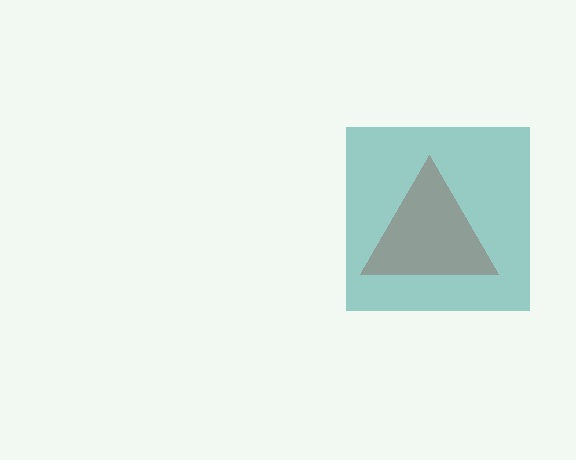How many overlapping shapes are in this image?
There are 2 overlapping shapes in the image.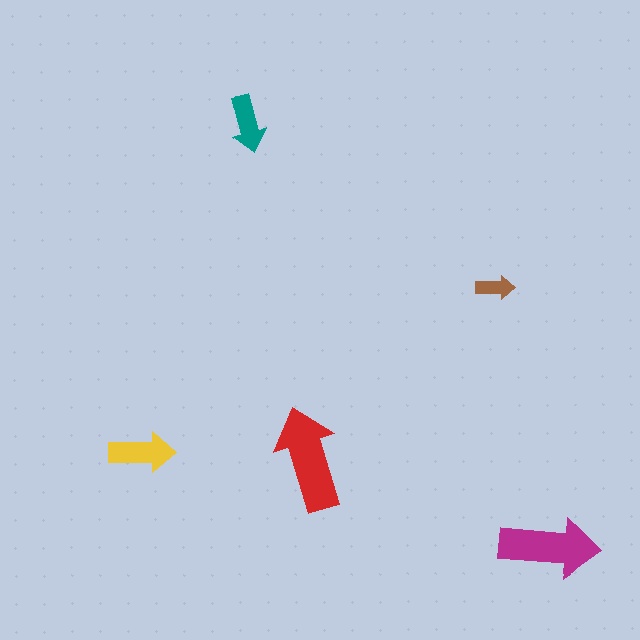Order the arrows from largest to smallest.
the red one, the magenta one, the yellow one, the teal one, the brown one.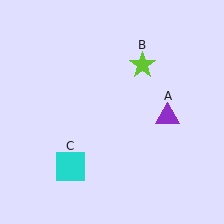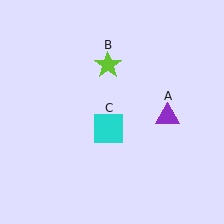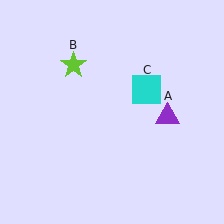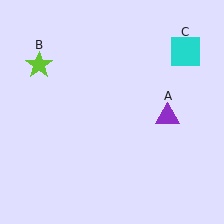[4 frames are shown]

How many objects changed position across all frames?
2 objects changed position: lime star (object B), cyan square (object C).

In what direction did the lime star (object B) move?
The lime star (object B) moved left.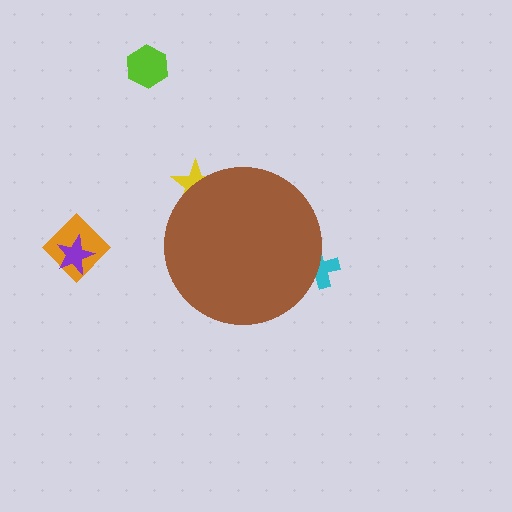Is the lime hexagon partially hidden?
No, the lime hexagon is fully visible.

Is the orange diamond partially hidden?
No, the orange diamond is fully visible.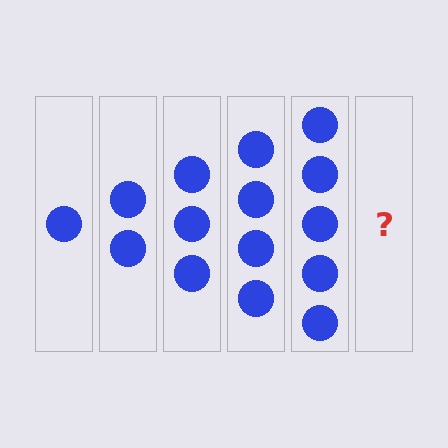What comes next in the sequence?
The next element should be 6 circles.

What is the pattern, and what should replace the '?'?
The pattern is that each step adds one more circle. The '?' should be 6 circles.